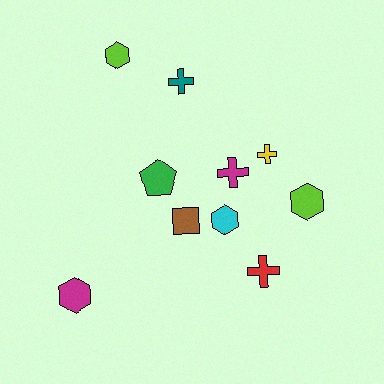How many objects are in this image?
There are 10 objects.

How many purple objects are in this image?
There are no purple objects.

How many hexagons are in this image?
There are 4 hexagons.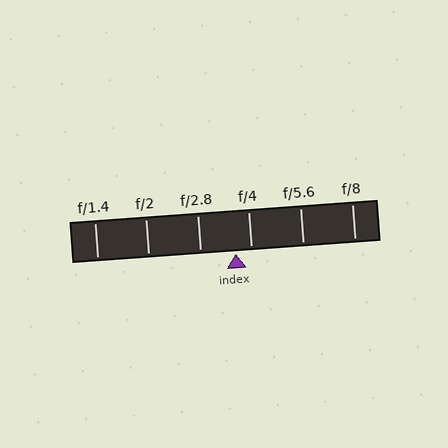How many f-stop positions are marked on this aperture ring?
There are 6 f-stop positions marked.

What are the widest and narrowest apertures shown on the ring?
The widest aperture shown is f/1.4 and the narrowest is f/8.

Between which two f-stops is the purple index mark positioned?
The index mark is between f/2.8 and f/4.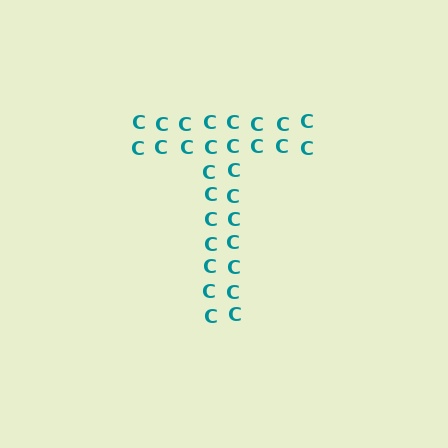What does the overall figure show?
The overall figure shows the letter T.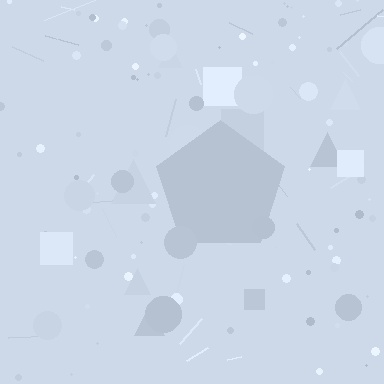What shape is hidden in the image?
A pentagon is hidden in the image.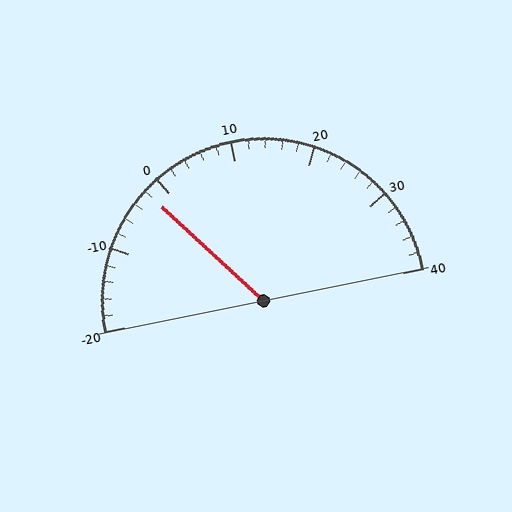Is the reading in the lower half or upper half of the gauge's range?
The reading is in the lower half of the range (-20 to 40).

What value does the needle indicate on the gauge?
The needle indicates approximately -2.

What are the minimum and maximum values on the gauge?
The gauge ranges from -20 to 40.